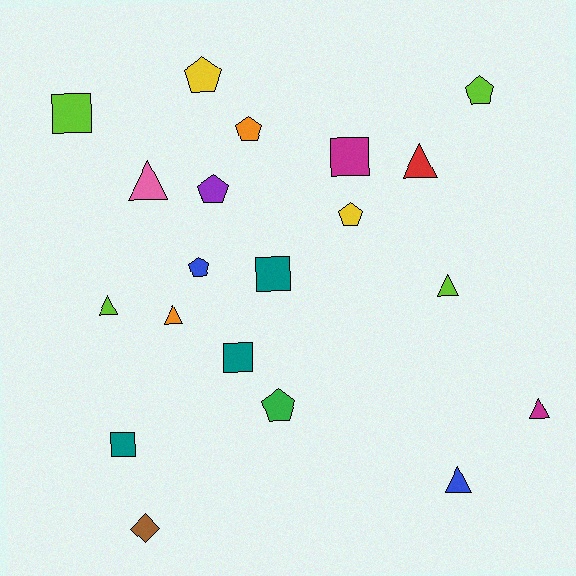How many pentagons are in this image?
There are 7 pentagons.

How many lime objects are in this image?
There are 4 lime objects.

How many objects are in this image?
There are 20 objects.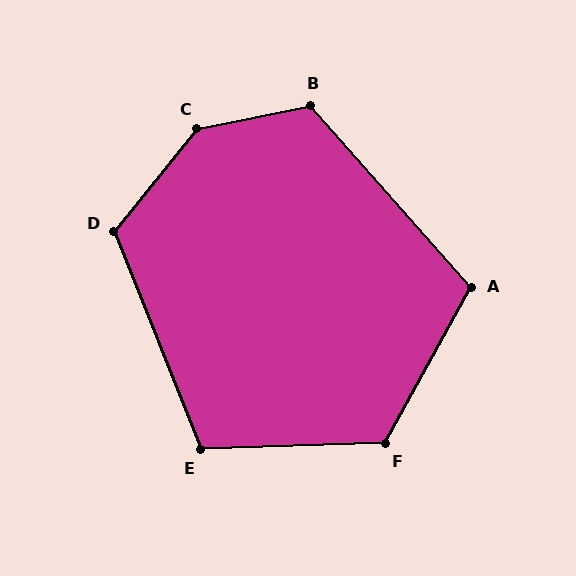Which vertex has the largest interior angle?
C, at approximately 141 degrees.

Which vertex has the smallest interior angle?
A, at approximately 110 degrees.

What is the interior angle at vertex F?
Approximately 121 degrees (obtuse).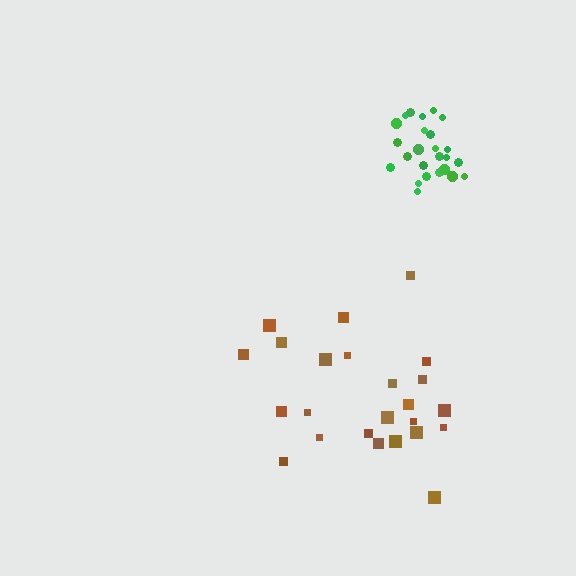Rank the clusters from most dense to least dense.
green, brown.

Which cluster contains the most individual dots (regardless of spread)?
Brown (25).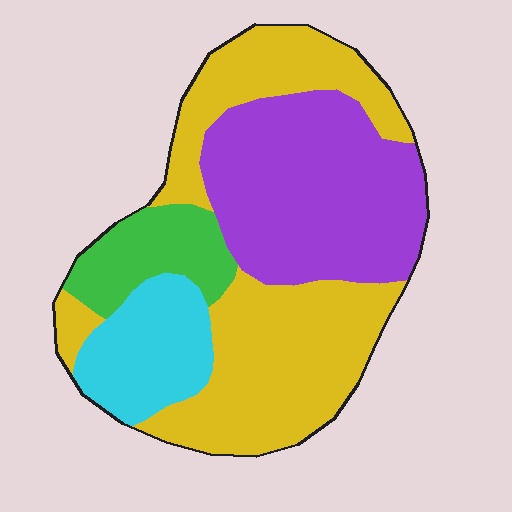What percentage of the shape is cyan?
Cyan covers about 15% of the shape.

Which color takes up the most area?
Yellow, at roughly 45%.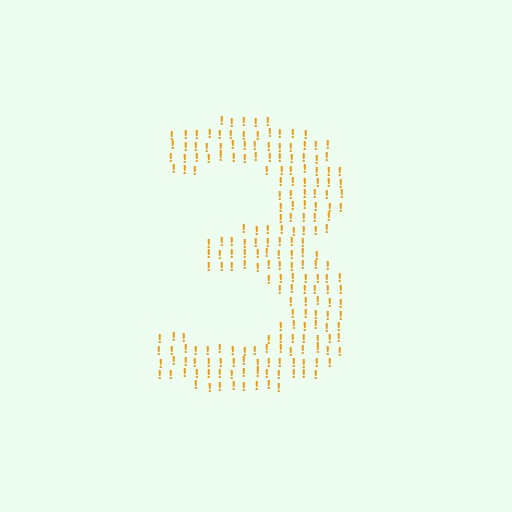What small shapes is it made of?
It is made of small exclamation marks.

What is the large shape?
The large shape is the digit 3.